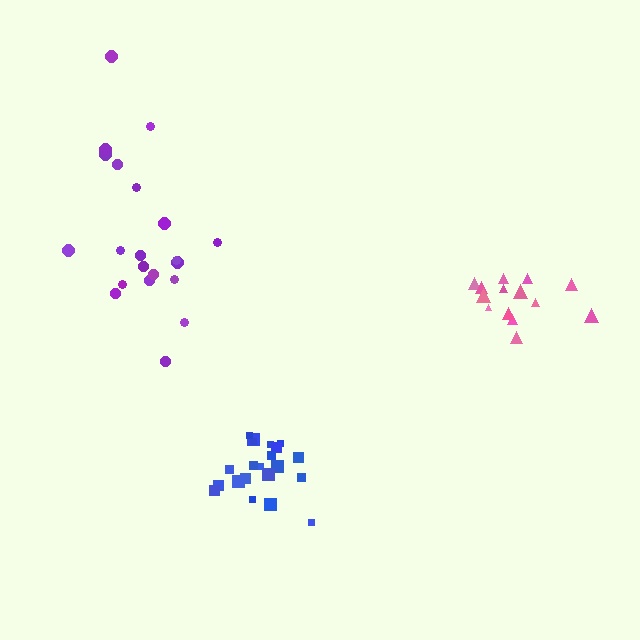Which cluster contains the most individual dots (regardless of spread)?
Blue (22).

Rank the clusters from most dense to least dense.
blue, pink, purple.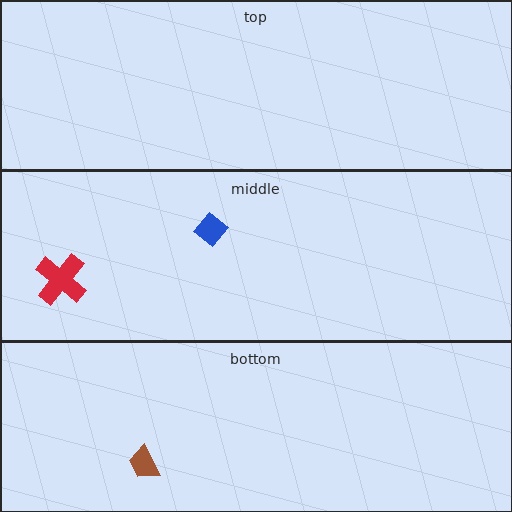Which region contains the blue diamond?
The middle region.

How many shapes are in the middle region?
2.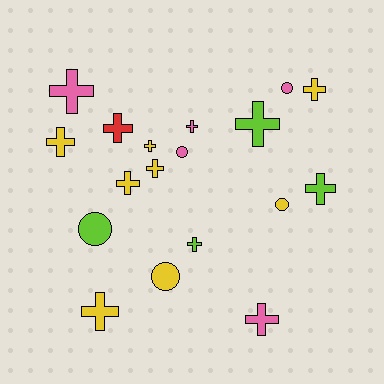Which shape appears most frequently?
Cross, with 13 objects.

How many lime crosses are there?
There are 3 lime crosses.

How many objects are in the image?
There are 18 objects.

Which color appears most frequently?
Yellow, with 8 objects.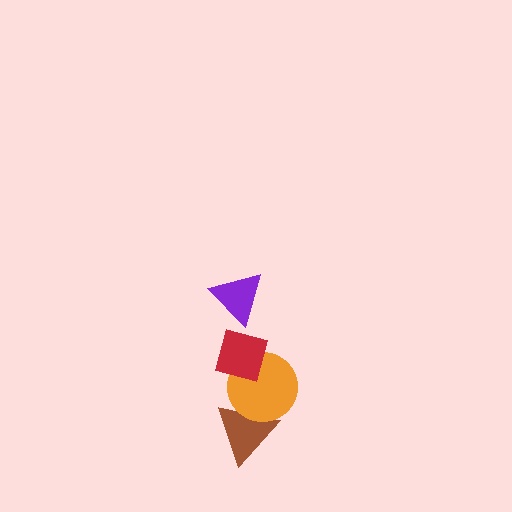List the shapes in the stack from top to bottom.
From top to bottom: the purple triangle, the red diamond, the orange circle, the brown triangle.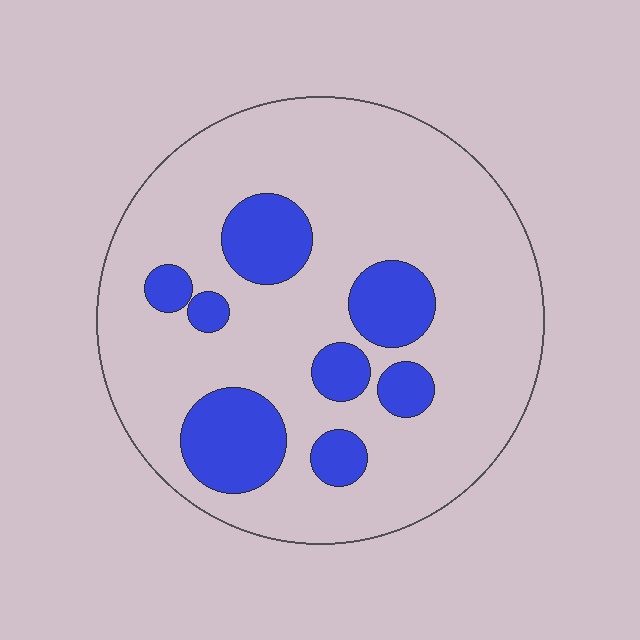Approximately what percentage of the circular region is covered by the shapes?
Approximately 20%.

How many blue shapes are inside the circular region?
8.